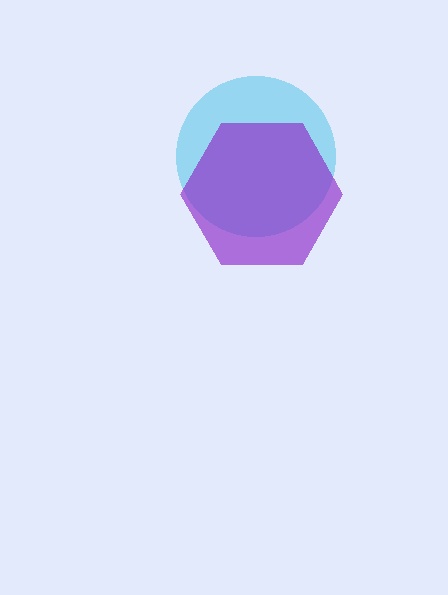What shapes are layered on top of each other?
The layered shapes are: a cyan circle, a purple hexagon.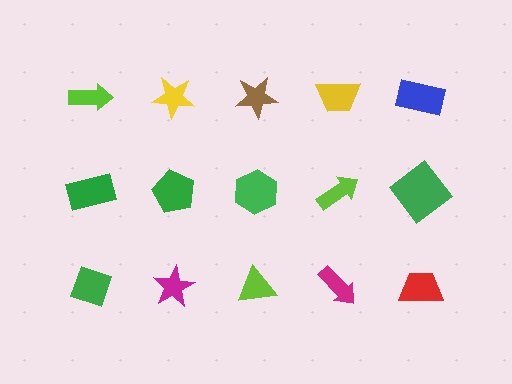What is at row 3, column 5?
A red trapezoid.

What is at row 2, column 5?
A green diamond.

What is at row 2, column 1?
A green rectangle.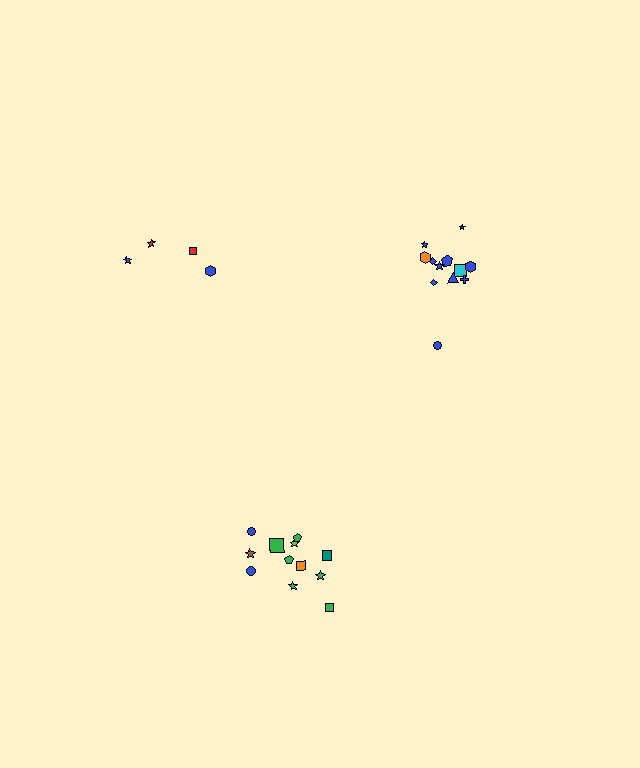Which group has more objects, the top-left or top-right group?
The top-right group.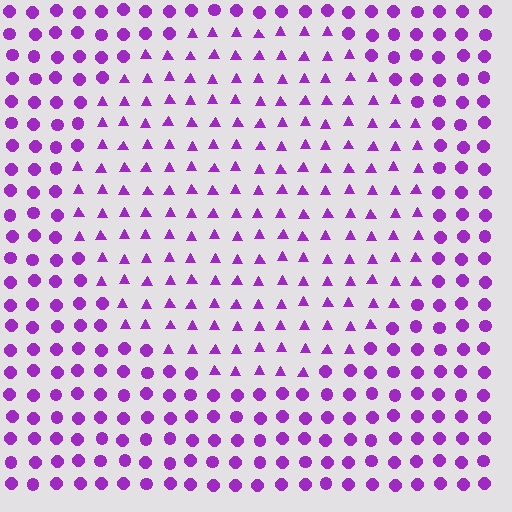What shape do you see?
I see a circle.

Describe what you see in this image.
The image is filled with small purple elements arranged in a uniform grid. A circle-shaped region contains triangles, while the surrounding area contains circles. The boundary is defined purely by the change in element shape.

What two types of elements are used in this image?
The image uses triangles inside the circle region and circles outside it.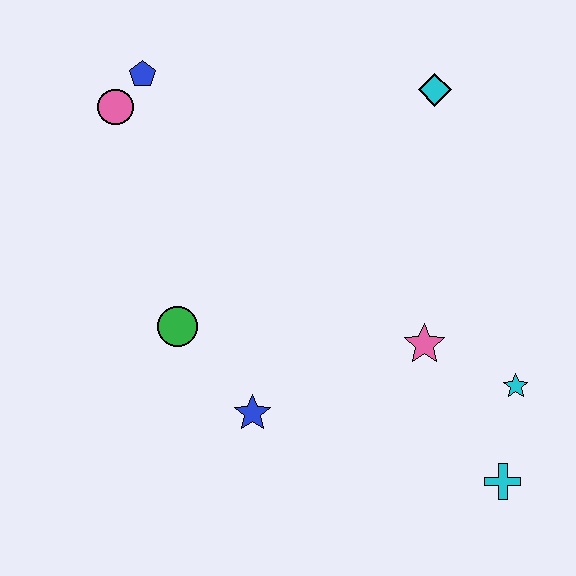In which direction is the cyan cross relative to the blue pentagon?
The cyan cross is below the blue pentagon.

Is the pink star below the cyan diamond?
Yes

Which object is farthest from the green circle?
The cyan cross is farthest from the green circle.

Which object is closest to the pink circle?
The blue pentagon is closest to the pink circle.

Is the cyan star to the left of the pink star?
No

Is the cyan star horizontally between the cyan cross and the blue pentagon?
No